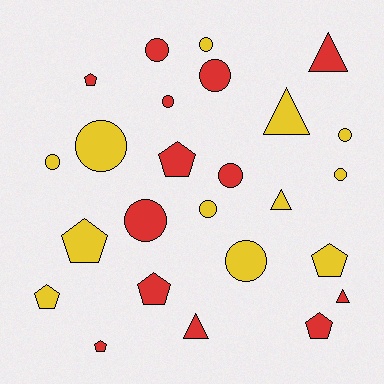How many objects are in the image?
There are 25 objects.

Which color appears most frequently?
Red, with 13 objects.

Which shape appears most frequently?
Circle, with 12 objects.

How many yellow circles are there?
There are 7 yellow circles.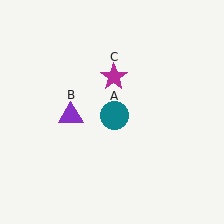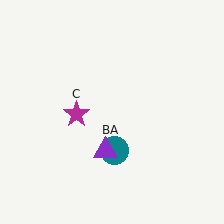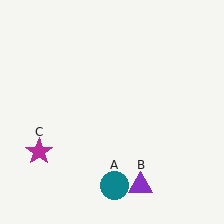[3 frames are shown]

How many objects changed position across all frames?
3 objects changed position: teal circle (object A), purple triangle (object B), magenta star (object C).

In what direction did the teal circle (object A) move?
The teal circle (object A) moved down.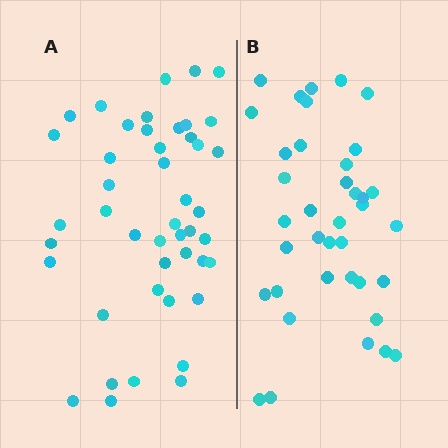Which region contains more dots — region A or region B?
Region A (the left region) has more dots.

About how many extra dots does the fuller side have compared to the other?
Region A has roughly 8 or so more dots than region B.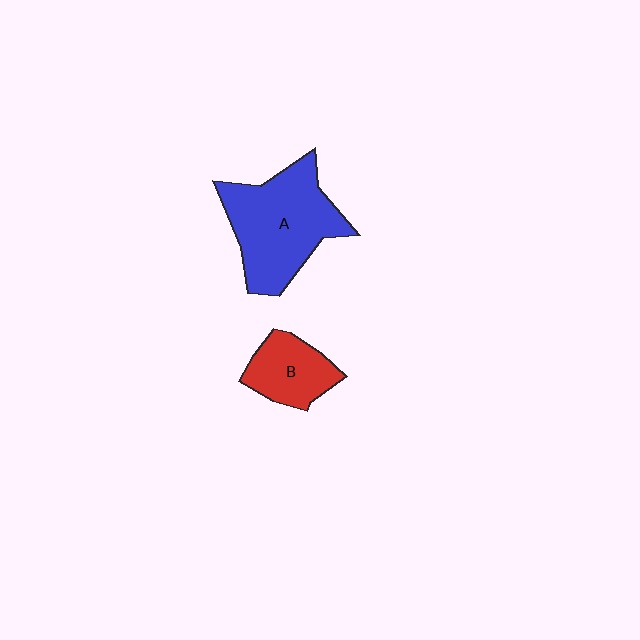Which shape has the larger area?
Shape A (blue).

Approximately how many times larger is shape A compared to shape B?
Approximately 2.1 times.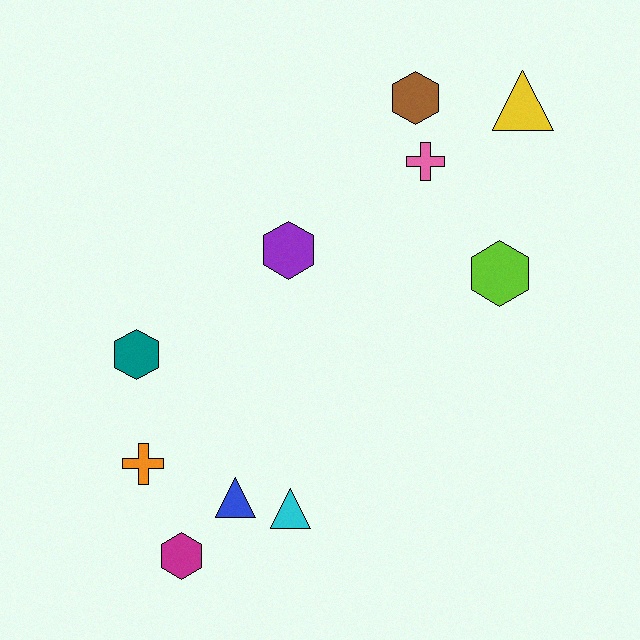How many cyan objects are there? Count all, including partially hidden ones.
There is 1 cyan object.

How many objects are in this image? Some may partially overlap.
There are 10 objects.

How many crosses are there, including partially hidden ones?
There are 2 crosses.